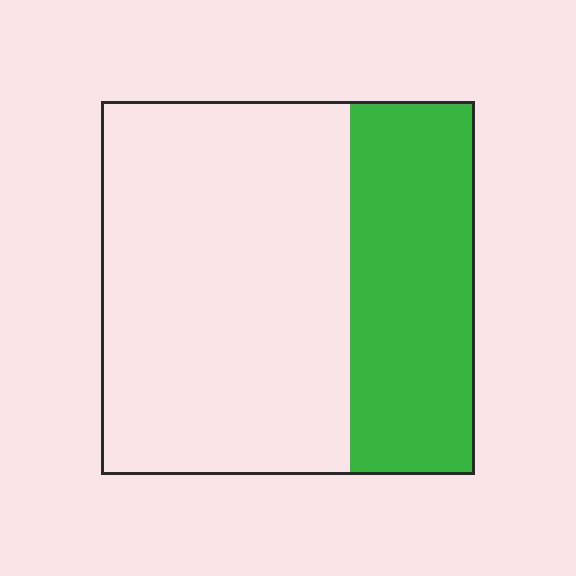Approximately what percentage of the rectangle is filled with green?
Approximately 35%.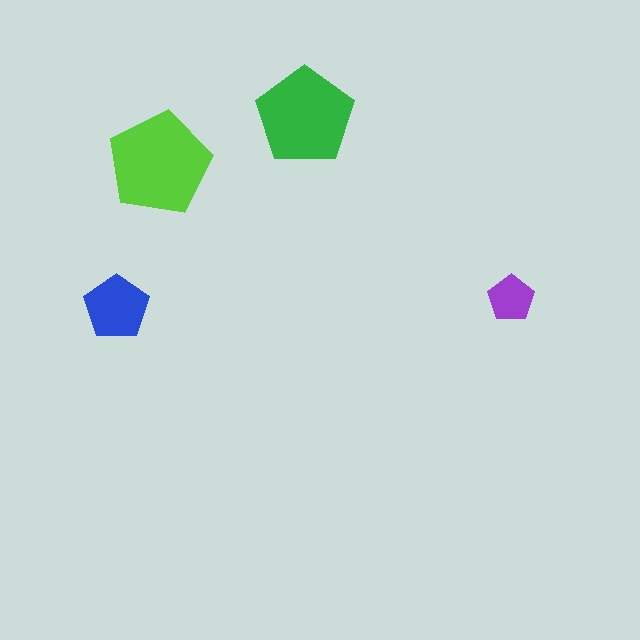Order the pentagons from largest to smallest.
the lime one, the green one, the blue one, the purple one.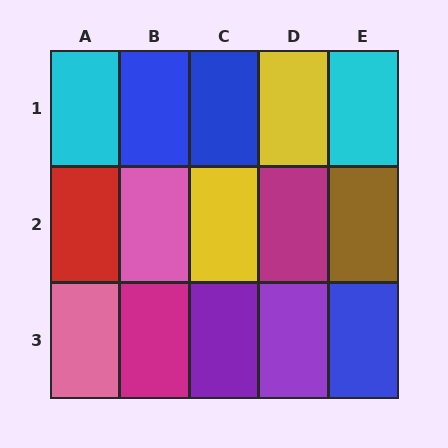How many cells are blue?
3 cells are blue.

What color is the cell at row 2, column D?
Magenta.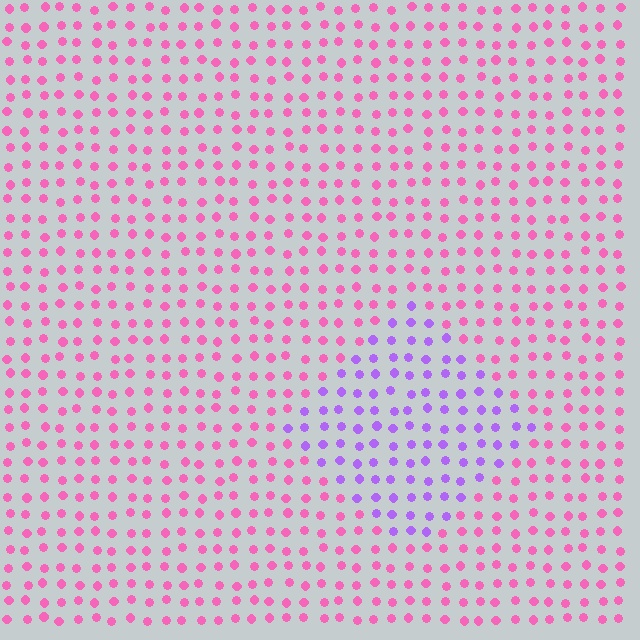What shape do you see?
I see a diamond.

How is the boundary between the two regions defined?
The boundary is defined purely by a slight shift in hue (about 53 degrees). Spacing, size, and orientation are identical on both sides.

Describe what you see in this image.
The image is filled with small pink elements in a uniform arrangement. A diamond-shaped region is visible where the elements are tinted to a slightly different hue, forming a subtle color boundary.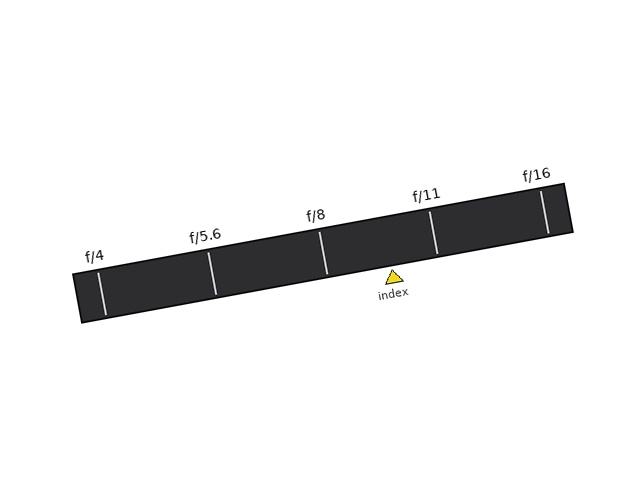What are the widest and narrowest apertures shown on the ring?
The widest aperture shown is f/4 and the narrowest is f/16.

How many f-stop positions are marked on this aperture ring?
There are 5 f-stop positions marked.